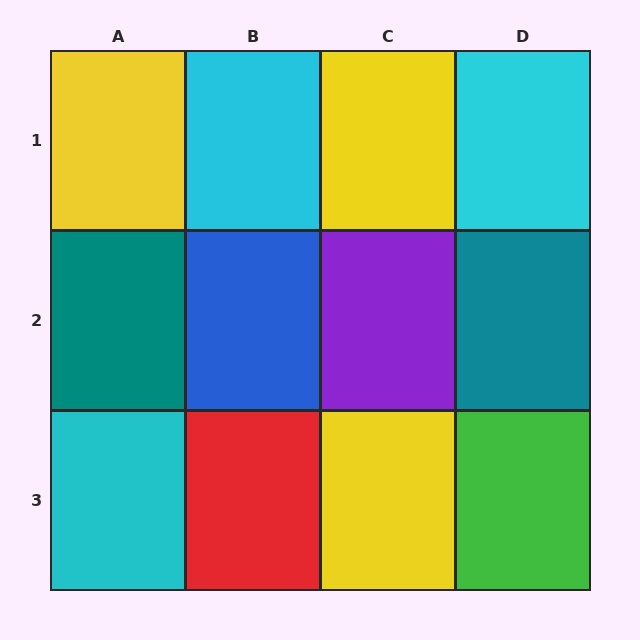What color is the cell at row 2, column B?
Blue.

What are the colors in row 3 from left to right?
Cyan, red, yellow, green.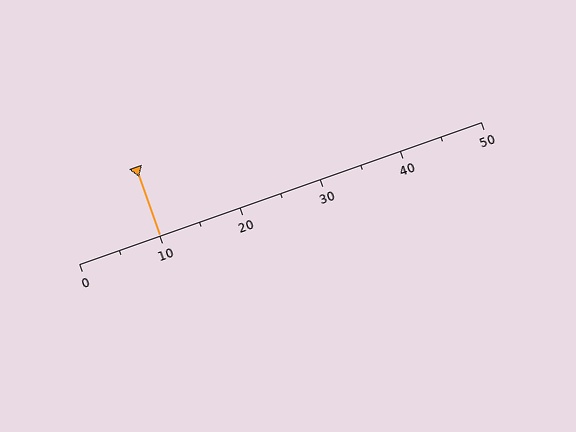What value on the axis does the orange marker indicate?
The marker indicates approximately 10.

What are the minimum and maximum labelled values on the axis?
The axis runs from 0 to 50.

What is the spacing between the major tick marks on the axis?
The major ticks are spaced 10 apart.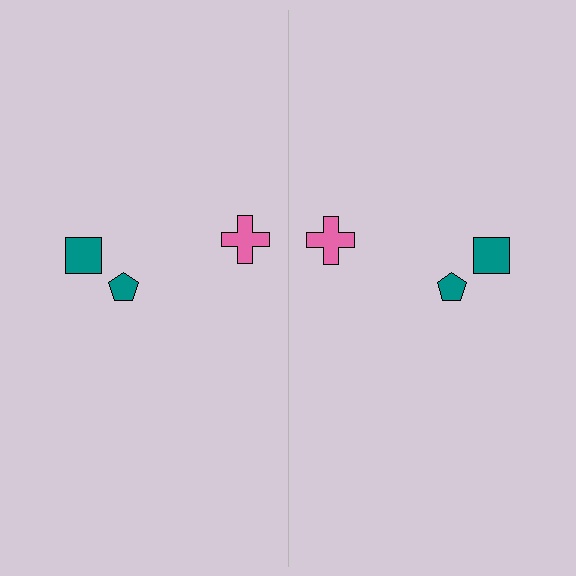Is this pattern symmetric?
Yes, this pattern has bilateral (reflection) symmetry.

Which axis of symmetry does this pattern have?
The pattern has a vertical axis of symmetry running through the center of the image.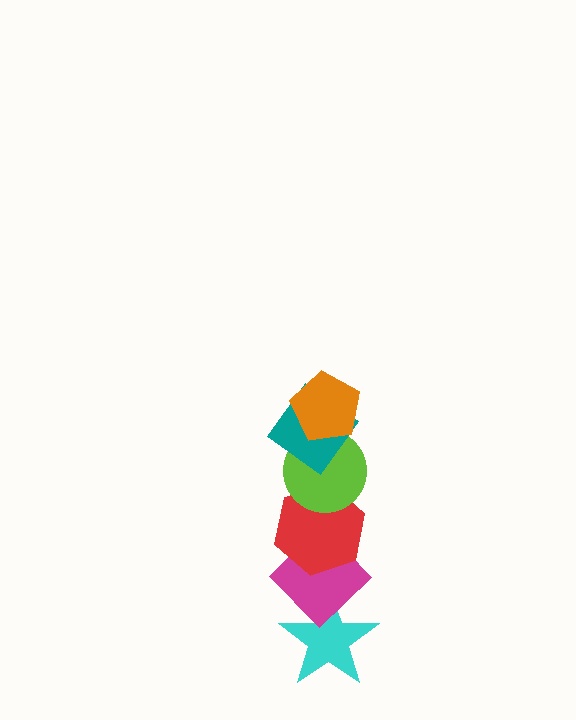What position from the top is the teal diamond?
The teal diamond is 2nd from the top.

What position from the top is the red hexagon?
The red hexagon is 4th from the top.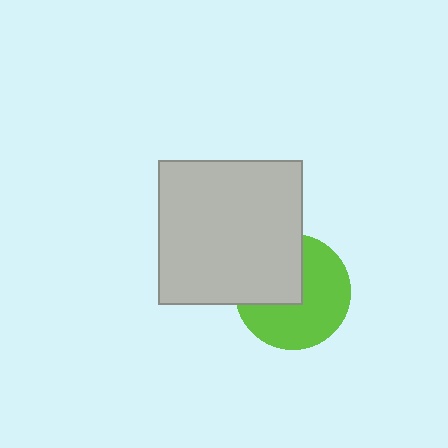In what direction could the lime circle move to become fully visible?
The lime circle could move toward the lower-right. That would shift it out from behind the light gray square entirely.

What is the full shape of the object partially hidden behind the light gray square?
The partially hidden object is a lime circle.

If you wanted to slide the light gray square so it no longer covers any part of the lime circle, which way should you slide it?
Slide it toward the upper-left — that is the most direct way to separate the two shapes.